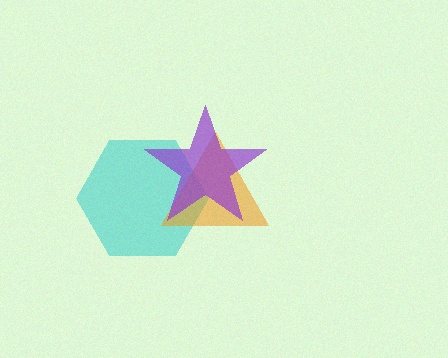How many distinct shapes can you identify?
There are 3 distinct shapes: a cyan hexagon, an orange triangle, a purple star.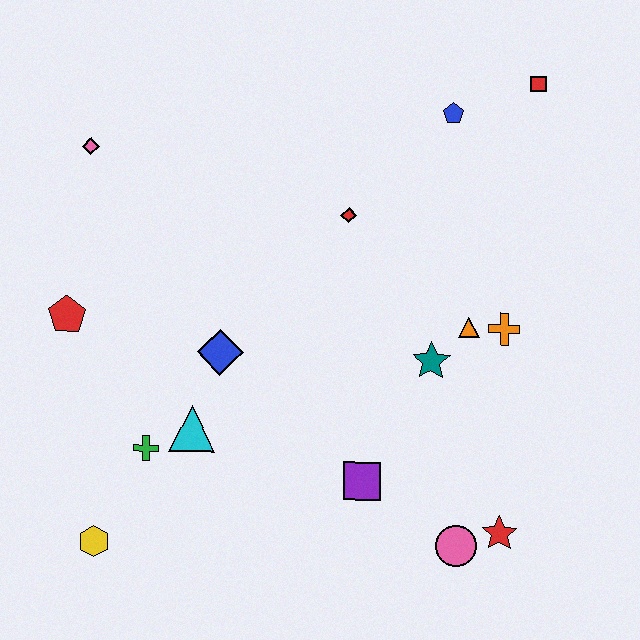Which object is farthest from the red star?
The pink diamond is farthest from the red star.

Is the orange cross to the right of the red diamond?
Yes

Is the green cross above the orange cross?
No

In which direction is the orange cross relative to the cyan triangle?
The orange cross is to the right of the cyan triangle.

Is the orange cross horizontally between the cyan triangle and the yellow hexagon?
No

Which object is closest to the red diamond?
The blue pentagon is closest to the red diamond.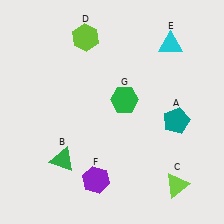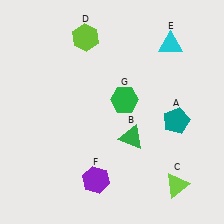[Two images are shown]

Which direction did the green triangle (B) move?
The green triangle (B) moved right.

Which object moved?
The green triangle (B) moved right.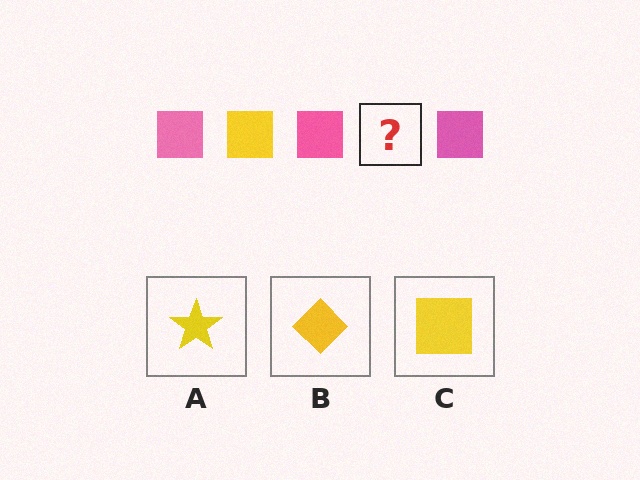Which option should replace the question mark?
Option C.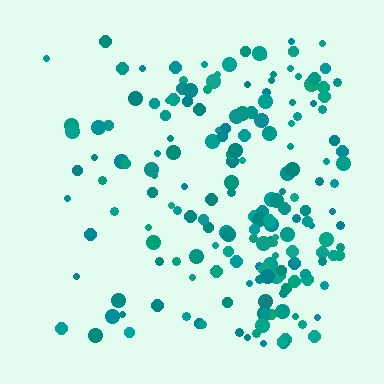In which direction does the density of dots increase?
From left to right, with the right side densest.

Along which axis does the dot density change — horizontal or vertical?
Horizontal.